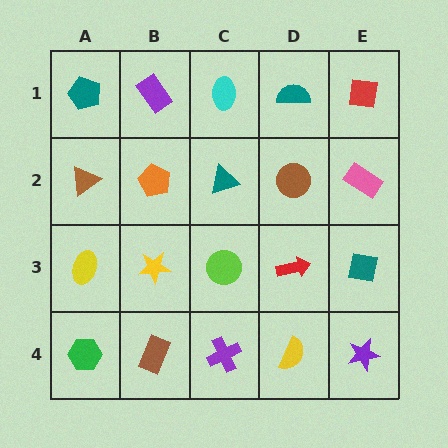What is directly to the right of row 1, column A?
A purple rectangle.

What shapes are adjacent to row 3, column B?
An orange pentagon (row 2, column B), a brown rectangle (row 4, column B), a yellow ellipse (row 3, column A), a lime circle (row 3, column C).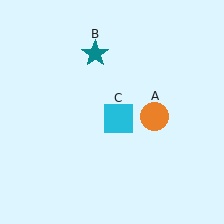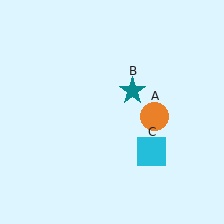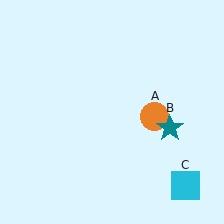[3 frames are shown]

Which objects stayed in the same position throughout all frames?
Orange circle (object A) remained stationary.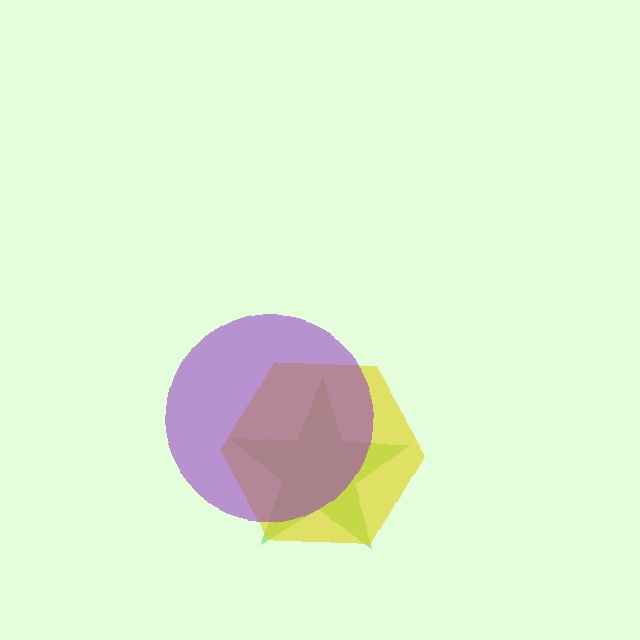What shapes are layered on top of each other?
The layered shapes are: a lime star, a yellow hexagon, a purple circle.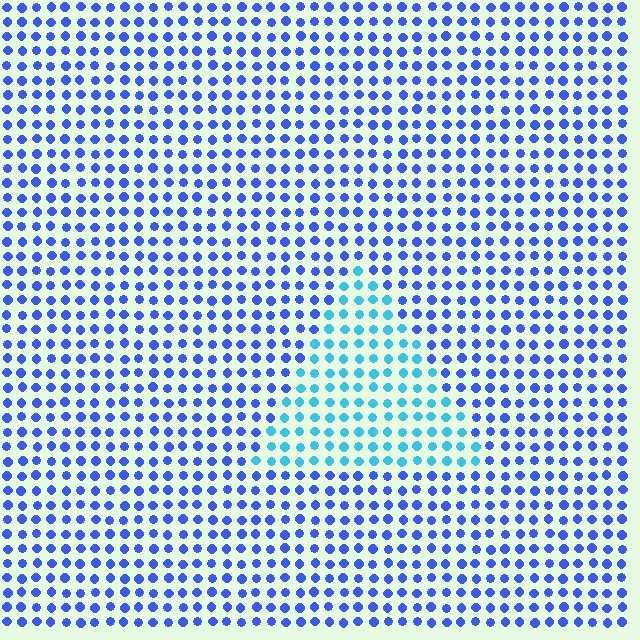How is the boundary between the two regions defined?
The boundary is defined purely by a slight shift in hue (about 39 degrees). Spacing, size, and orientation are identical on both sides.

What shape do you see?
I see a triangle.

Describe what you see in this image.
The image is filled with small blue elements in a uniform arrangement. A triangle-shaped region is visible where the elements are tinted to a slightly different hue, forming a subtle color boundary.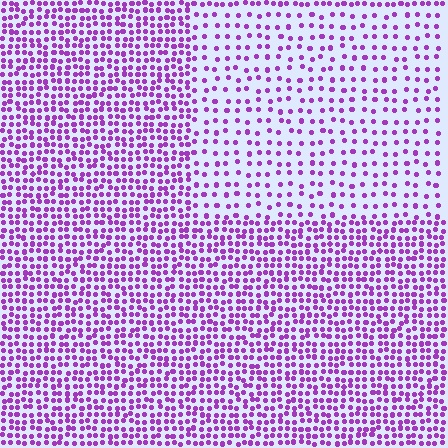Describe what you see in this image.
The image contains small purple elements arranged at two different densities. A rectangle-shaped region is visible where the elements are less densely packed than the surrounding area.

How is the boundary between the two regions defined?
The boundary is defined by a change in element density (approximately 2.2x ratio). All elements are the same color, size, and shape.